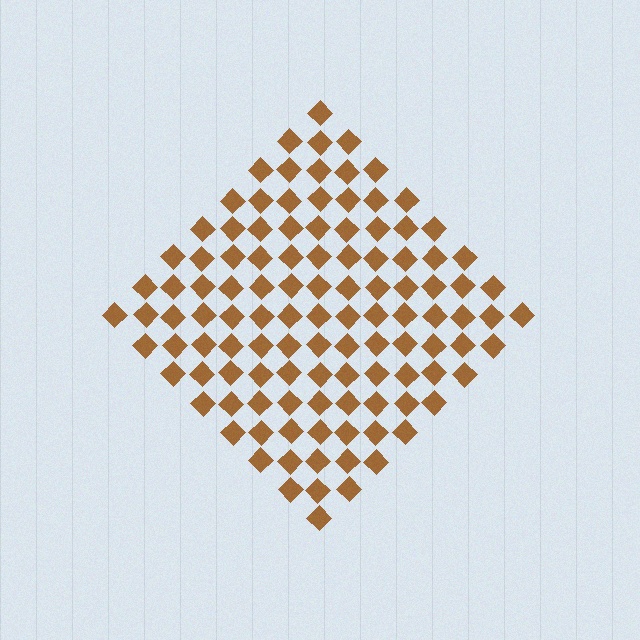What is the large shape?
The large shape is a diamond.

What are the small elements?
The small elements are diamonds.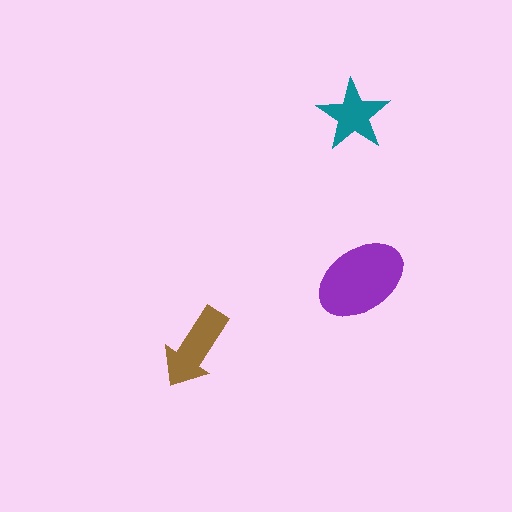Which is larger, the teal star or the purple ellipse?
The purple ellipse.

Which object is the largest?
The purple ellipse.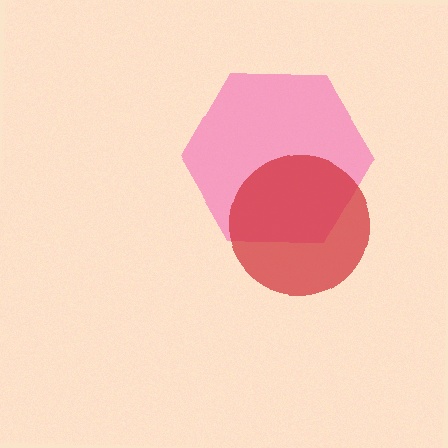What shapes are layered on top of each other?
The layered shapes are: a pink hexagon, a red circle.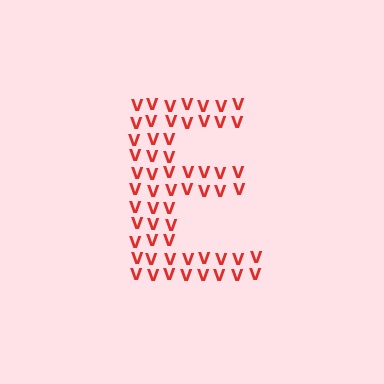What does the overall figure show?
The overall figure shows the letter E.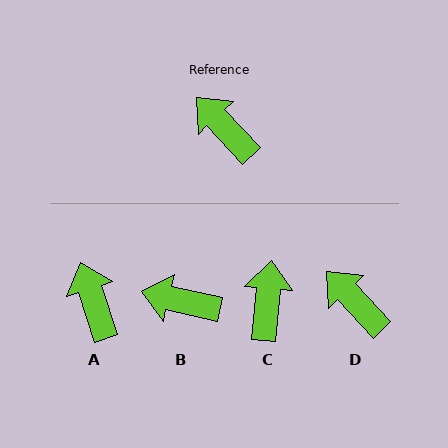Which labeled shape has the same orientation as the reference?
D.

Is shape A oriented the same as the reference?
No, it is off by about 24 degrees.